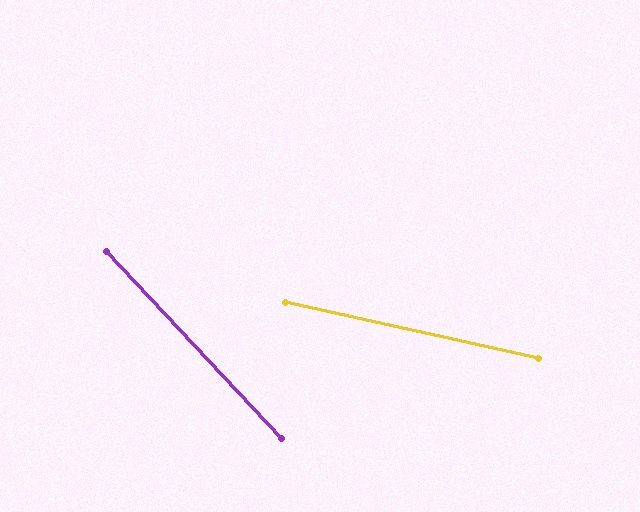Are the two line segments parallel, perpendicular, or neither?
Neither parallel nor perpendicular — they differ by about 34°.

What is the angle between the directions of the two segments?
Approximately 34 degrees.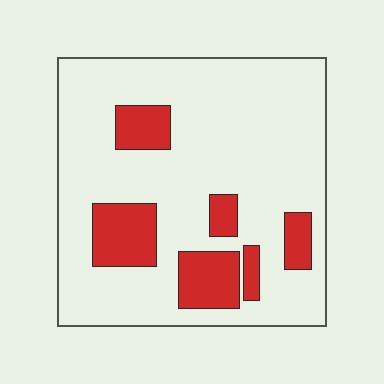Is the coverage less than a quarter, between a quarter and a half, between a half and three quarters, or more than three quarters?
Less than a quarter.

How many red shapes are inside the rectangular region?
6.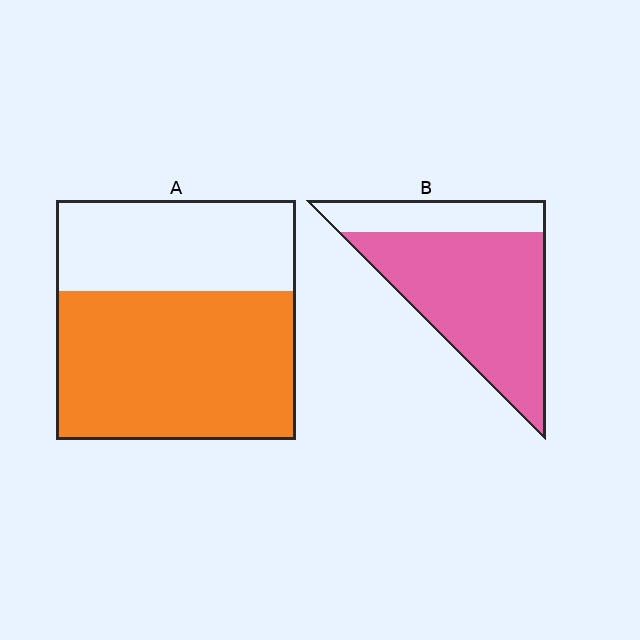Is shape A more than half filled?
Yes.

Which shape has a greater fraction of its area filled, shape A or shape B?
Shape B.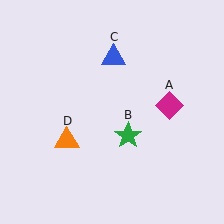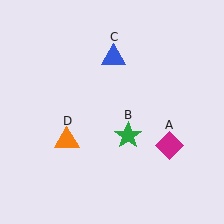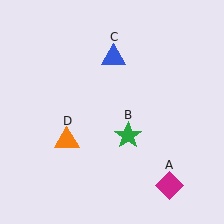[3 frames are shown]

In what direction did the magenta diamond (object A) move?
The magenta diamond (object A) moved down.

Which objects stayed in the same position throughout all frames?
Green star (object B) and blue triangle (object C) and orange triangle (object D) remained stationary.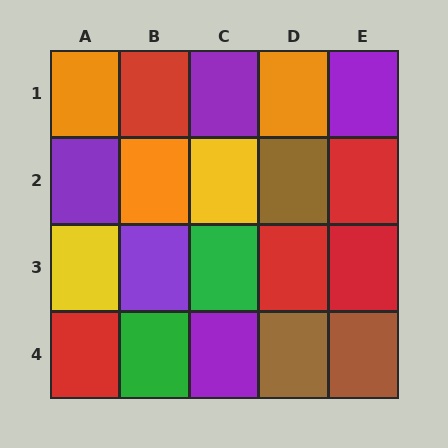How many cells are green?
2 cells are green.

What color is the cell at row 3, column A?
Yellow.